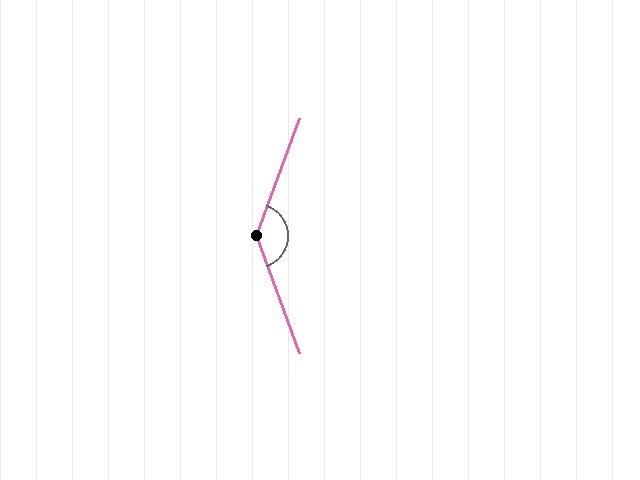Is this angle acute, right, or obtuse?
It is obtuse.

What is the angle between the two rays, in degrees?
Approximately 140 degrees.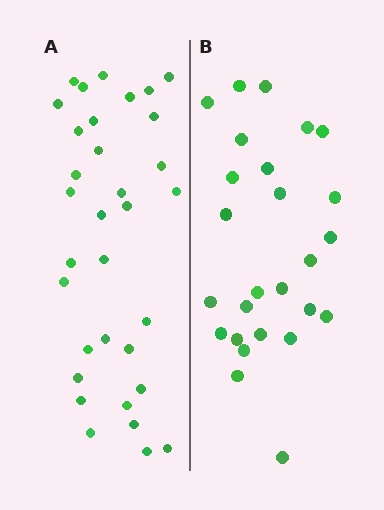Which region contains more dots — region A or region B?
Region A (the left region) has more dots.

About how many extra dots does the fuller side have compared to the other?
Region A has roughly 8 or so more dots than region B.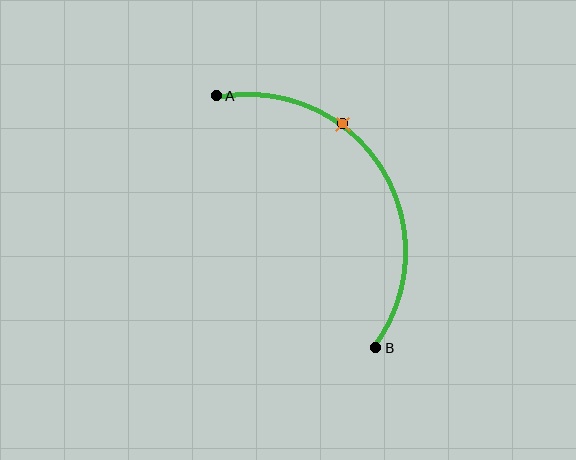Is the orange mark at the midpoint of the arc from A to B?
No. The orange mark lies on the arc but is closer to endpoint A. The arc midpoint would be at the point on the curve equidistant along the arc from both A and B.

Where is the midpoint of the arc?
The arc midpoint is the point on the curve farthest from the straight line joining A and B. It sits to the right of that line.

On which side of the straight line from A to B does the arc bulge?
The arc bulges to the right of the straight line connecting A and B.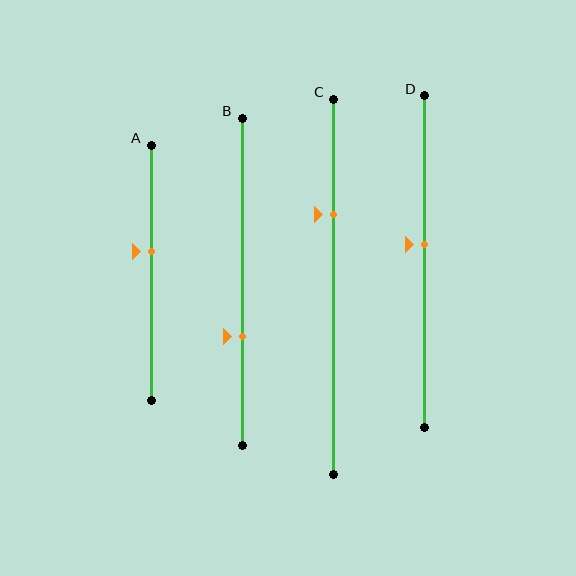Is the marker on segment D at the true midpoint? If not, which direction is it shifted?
No, the marker on segment D is shifted upward by about 5% of the segment length.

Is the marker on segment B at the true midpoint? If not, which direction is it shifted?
No, the marker on segment B is shifted downward by about 17% of the segment length.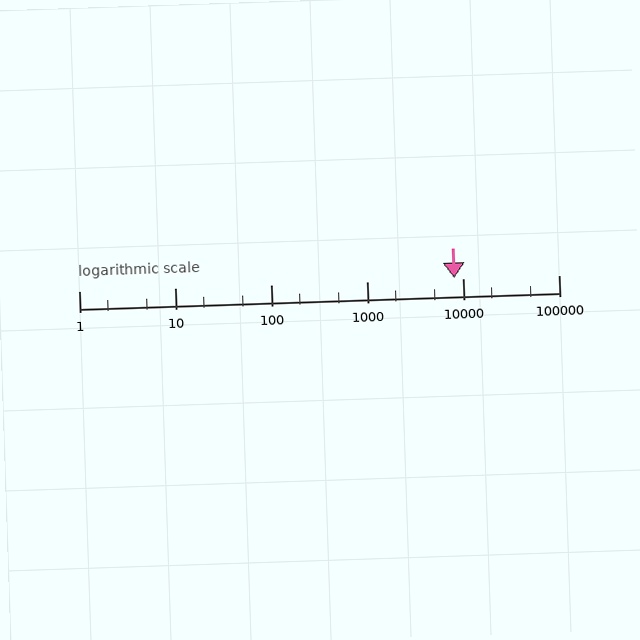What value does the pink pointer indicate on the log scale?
The pointer indicates approximately 8100.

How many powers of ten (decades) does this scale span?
The scale spans 5 decades, from 1 to 100000.